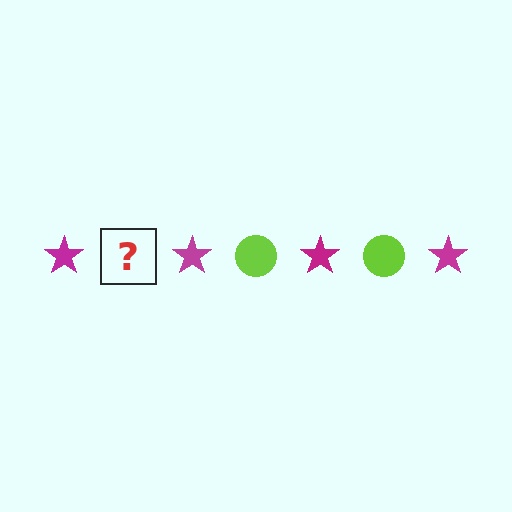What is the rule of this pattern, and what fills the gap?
The rule is that the pattern alternates between magenta star and lime circle. The gap should be filled with a lime circle.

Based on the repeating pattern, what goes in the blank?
The blank should be a lime circle.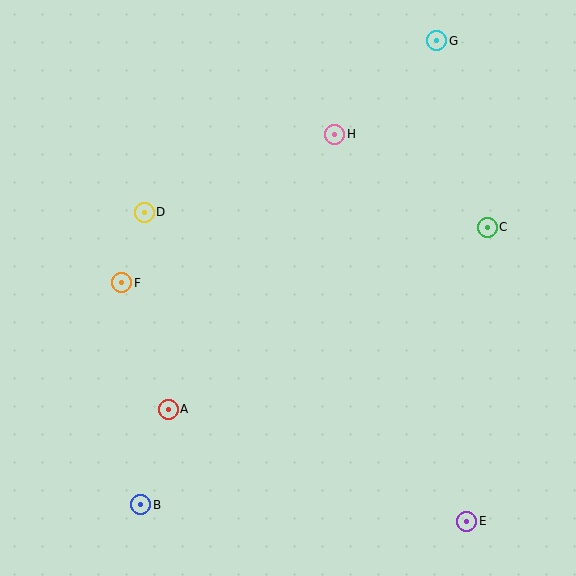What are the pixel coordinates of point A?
Point A is at (168, 409).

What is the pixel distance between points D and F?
The distance between D and F is 74 pixels.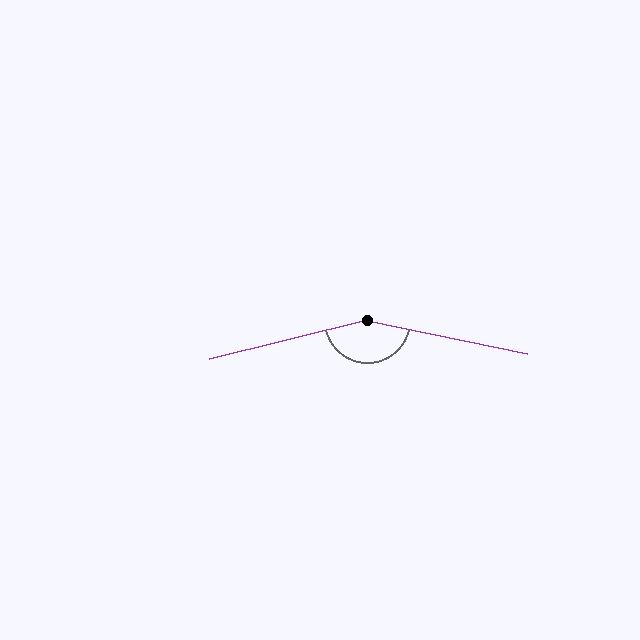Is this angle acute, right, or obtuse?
It is obtuse.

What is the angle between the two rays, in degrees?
Approximately 155 degrees.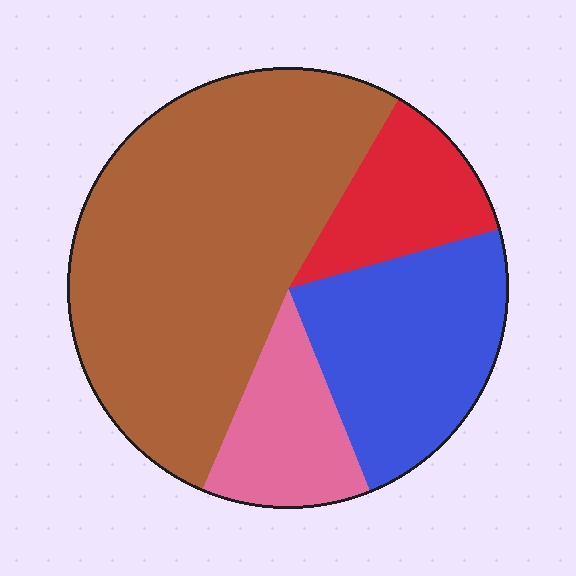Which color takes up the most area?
Brown, at roughly 50%.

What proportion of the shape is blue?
Blue takes up about one quarter (1/4) of the shape.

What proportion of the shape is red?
Red takes up less than a quarter of the shape.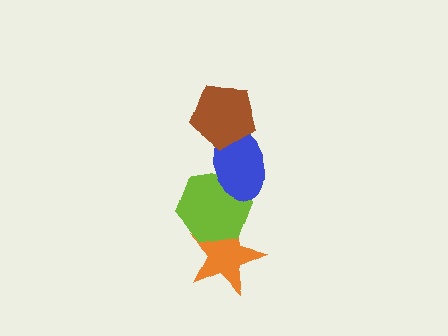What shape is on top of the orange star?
The lime hexagon is on top of the orange star.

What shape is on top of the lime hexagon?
The blue ellipse is on top of the lime hexagon.